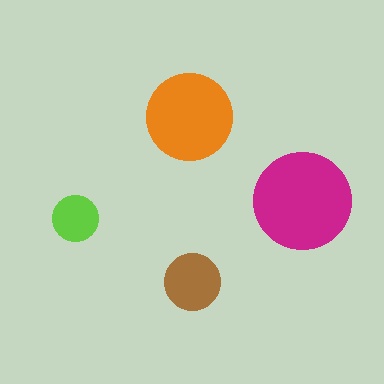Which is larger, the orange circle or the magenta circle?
The magenta one.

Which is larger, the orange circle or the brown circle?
The orange one.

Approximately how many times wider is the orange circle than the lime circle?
About 2 times wider.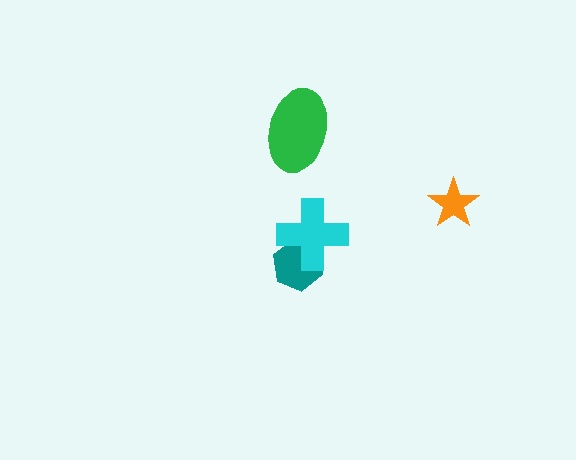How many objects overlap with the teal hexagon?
1 object overlaps with the teal hexagon.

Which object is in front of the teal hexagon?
The cyan cross is in front of the teal hexagon.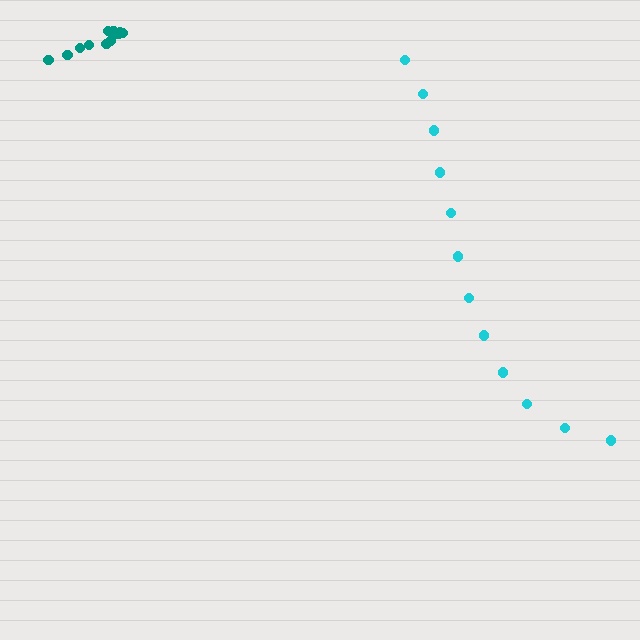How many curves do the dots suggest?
There are 2 distinct paths.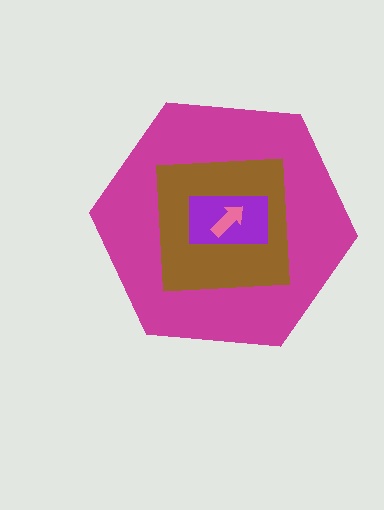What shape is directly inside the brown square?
The purple rectangle.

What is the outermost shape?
The magenta hexagon.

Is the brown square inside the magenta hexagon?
Yes.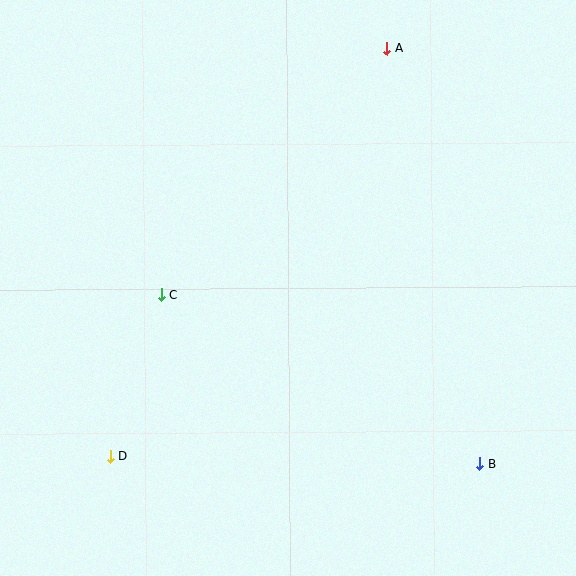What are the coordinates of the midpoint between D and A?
The midpoint between D and A is at (249, 252).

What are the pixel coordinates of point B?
Point B is at (480, 464).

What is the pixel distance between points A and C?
The distance between A and C is 334 pixels.